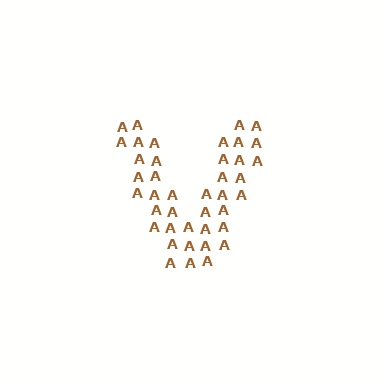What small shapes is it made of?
It is made of small letter A's.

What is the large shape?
The large shape is the letter V.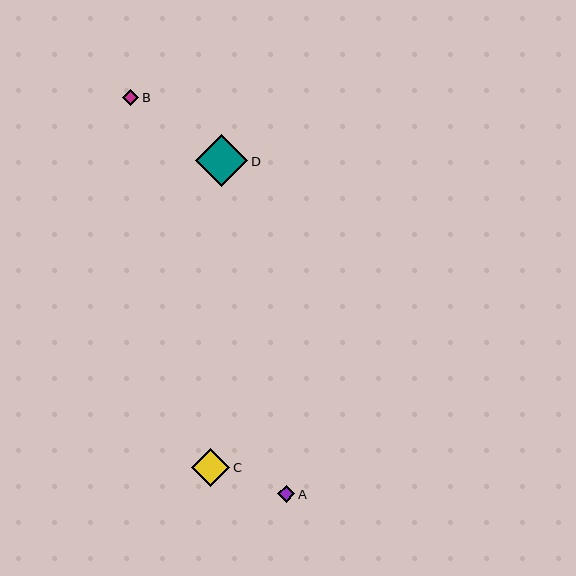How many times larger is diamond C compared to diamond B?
Diamond C is approximately 2.4 times the size of diamond B.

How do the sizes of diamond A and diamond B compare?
Diamond A and diamond B are approximately the same size.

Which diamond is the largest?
Diamond D is the largest with a size of approximately 52 pixels.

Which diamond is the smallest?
Diamond B is the smallest with a size of approximately 16 pixels.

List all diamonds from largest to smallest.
From largest to smallest: D, C, A, B.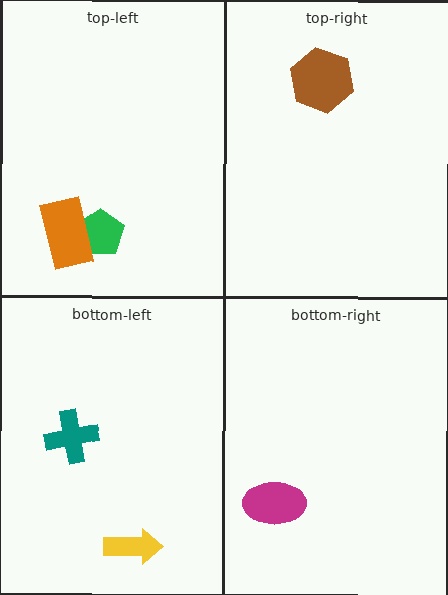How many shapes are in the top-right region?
1.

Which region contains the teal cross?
The bottom-left region.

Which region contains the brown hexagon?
The top-right region.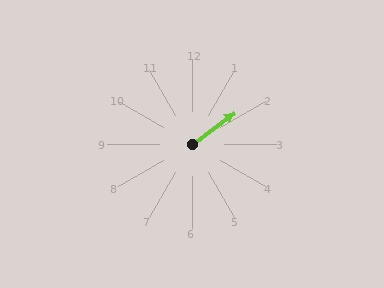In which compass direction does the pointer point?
Northeast.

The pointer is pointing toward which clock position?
Roughly 2 o'clock.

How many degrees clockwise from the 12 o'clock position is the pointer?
Approximately 53 degrees.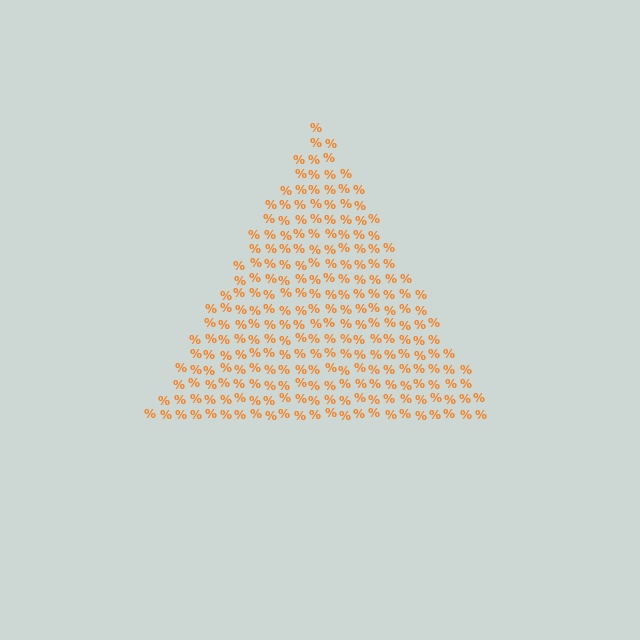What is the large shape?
The large shape is a triangle.